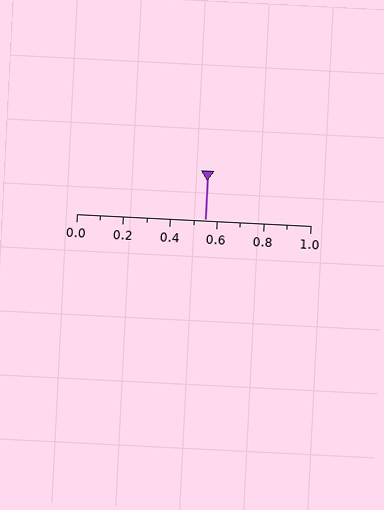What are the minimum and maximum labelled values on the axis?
The axis runs from 0.0 to 1.0.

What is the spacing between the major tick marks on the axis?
The major ticks are spaced 0.2 apart.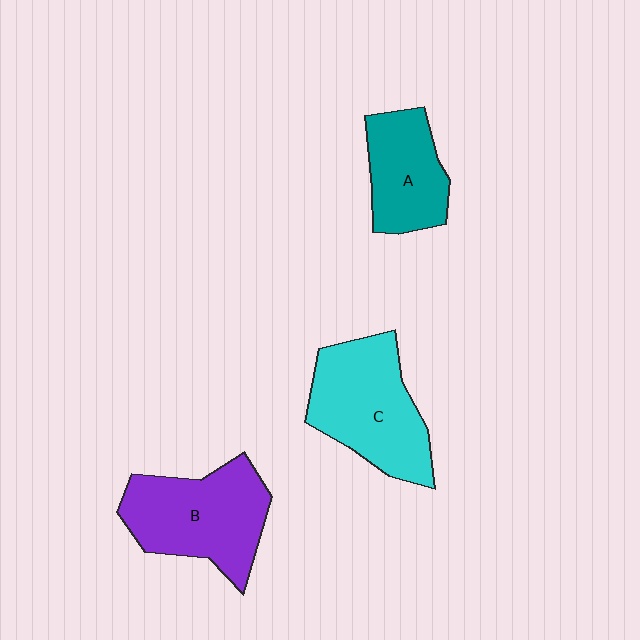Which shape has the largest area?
Shape C (cyan).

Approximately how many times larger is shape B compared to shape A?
Approximately 1.4 times.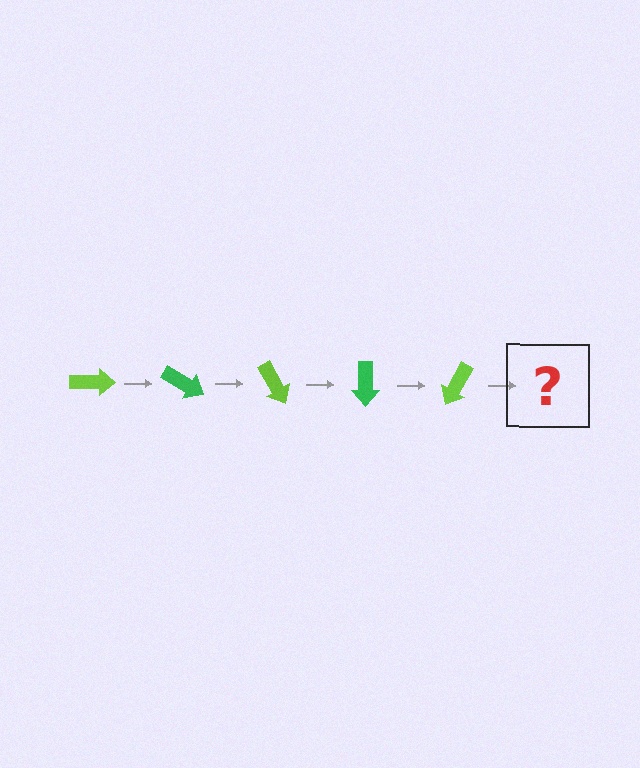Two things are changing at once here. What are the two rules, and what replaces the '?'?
The two rules are that it rotates 30 degrees each step and the color cycles through lime and green. The '?' should be a green arrow, rotated 150 degrees from the start.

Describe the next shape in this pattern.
It should be a green arrow, rotated 150 degrees from the start.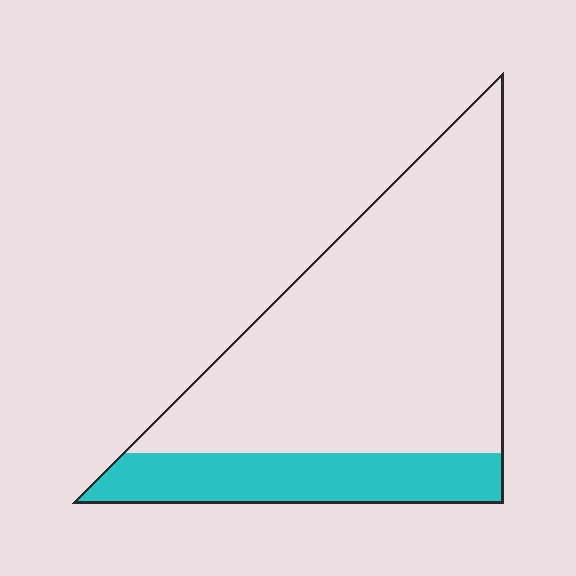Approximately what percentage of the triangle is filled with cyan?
Approximately 20%.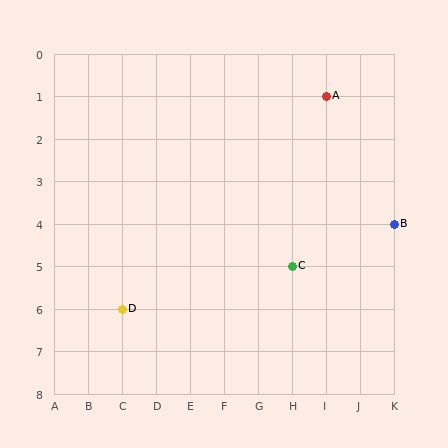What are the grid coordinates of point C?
Point C is at grid coordinates (H, 5).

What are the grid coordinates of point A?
Point A is at grid coordinates (I, 1).